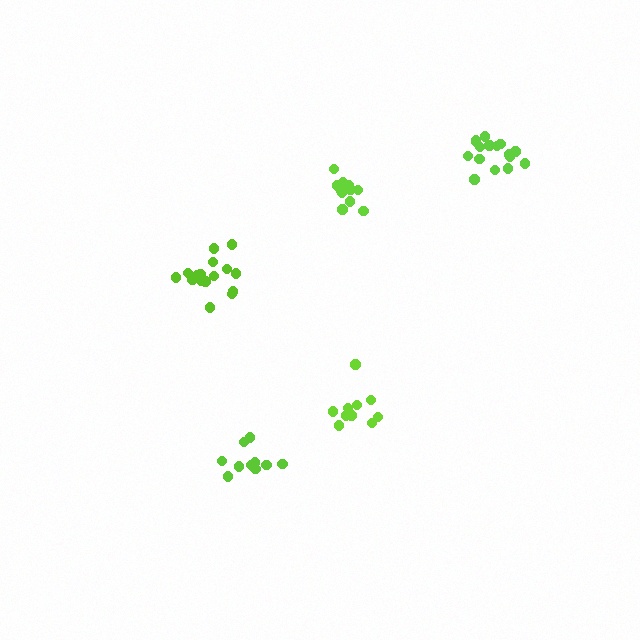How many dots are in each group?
Group 1: 16 dots, Group 2: 10 dots, Group 3: 16 dots, Group 4: 10 dots, Group 5: 11 dots (63 total).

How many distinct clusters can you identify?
There are 5 distinct clusters.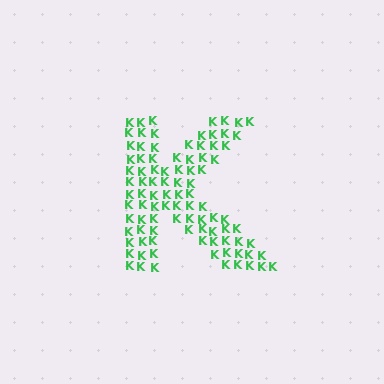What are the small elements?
The small elements are letter K's.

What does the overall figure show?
The overall figure shows the letter K.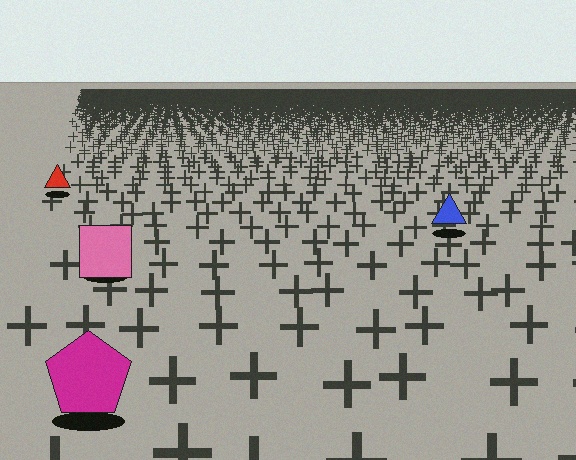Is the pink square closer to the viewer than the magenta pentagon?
No. The magenta pentagon is closer — you can tell from the texture gradient: the ground texture is coarser near it.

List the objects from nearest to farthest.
From nearest to farthest: the magenta pentagon, the pink square, the blue triangle, the red triangle.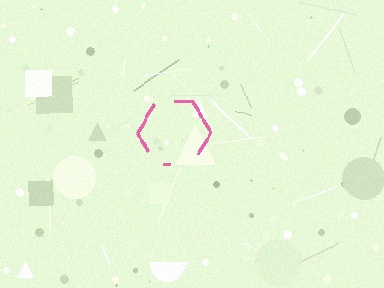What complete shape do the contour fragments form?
The contour fragments form a hexagon.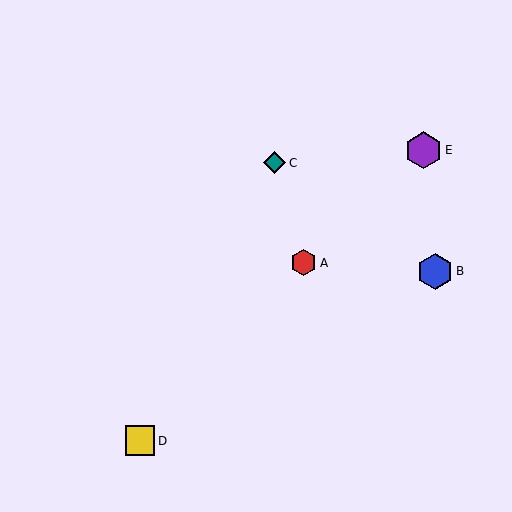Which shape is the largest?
The purple hexagon (labeled E) is the largest.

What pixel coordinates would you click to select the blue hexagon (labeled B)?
Click at (435, 271) to select the blue hexagon B.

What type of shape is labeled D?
Shape D is a yellow square.